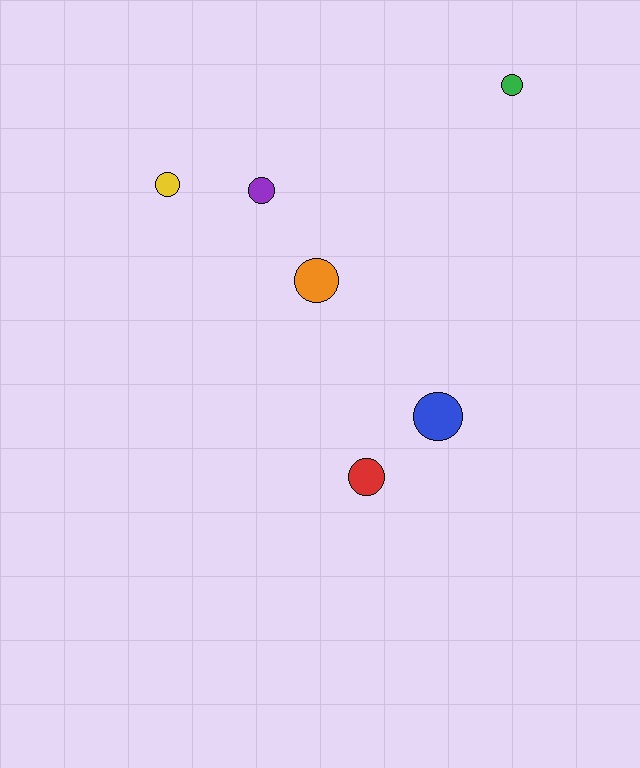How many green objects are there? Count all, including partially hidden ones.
There is 1 green object.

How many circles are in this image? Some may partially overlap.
There are 6 circles.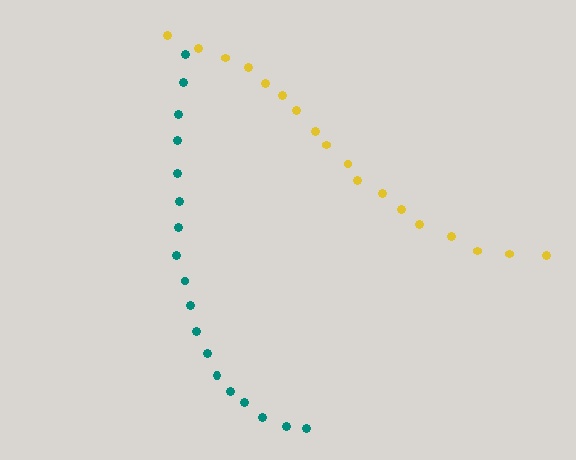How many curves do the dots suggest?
There are 2 distinct paths.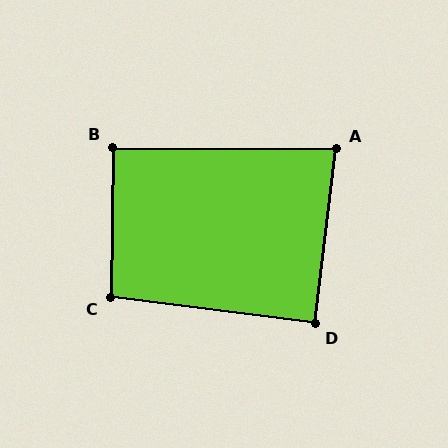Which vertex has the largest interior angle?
C, at approximately 96 degrees.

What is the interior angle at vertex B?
Approximately 90 degrees (approximately right).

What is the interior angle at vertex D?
Approximately 90 degrees (approximately right).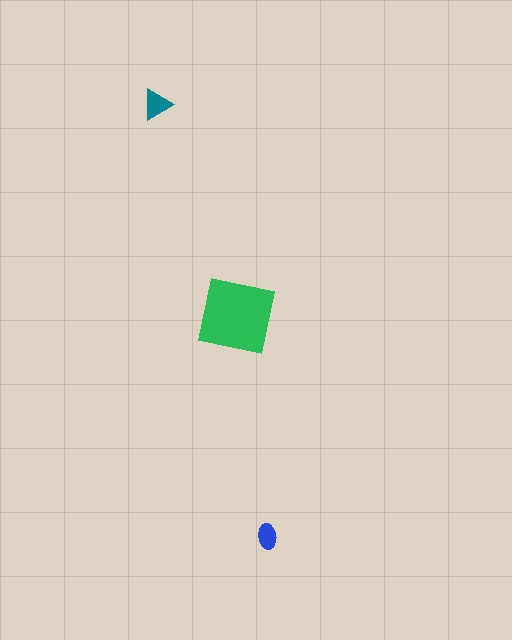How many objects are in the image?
There are 3 objects in the image.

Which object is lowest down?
The blue ellipse is bottommost.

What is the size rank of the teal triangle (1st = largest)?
2nd.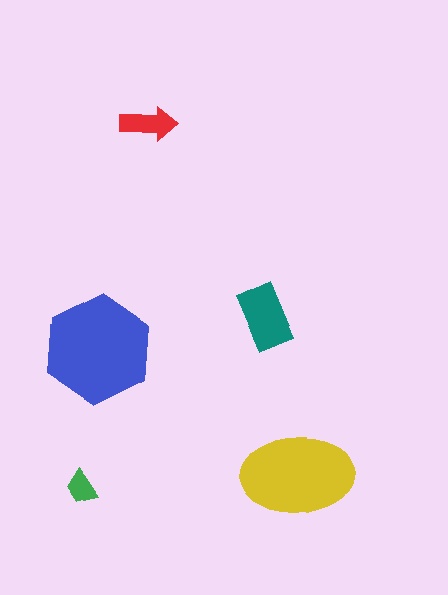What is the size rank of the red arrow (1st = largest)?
4th.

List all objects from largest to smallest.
The blue hexagon, the yellow ellipse, the teal rectangle, the red arrow, the green trapezoid.